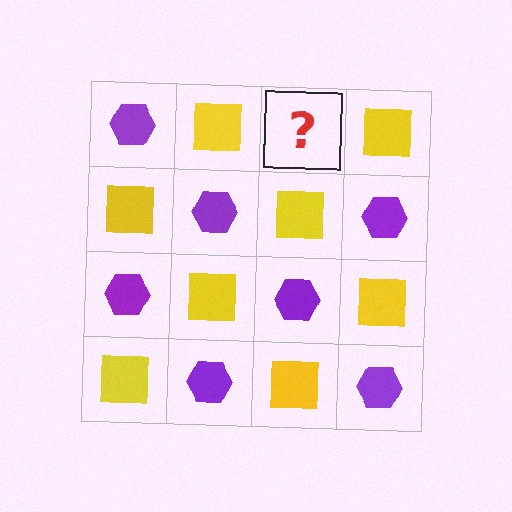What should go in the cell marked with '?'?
The missing cell should contain a purple hexagon.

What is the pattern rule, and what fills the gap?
The rule is that it alternates purple hexagon and yellow square in a checkerboard pattern. The gap should be filled with a purple hexagon.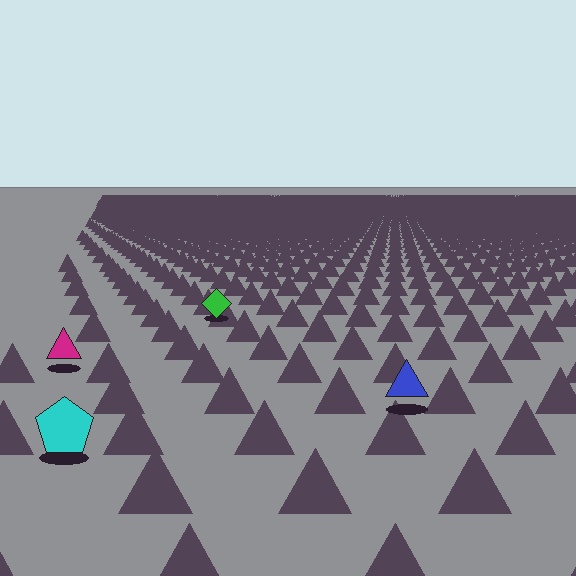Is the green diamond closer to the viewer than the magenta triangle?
No. The magenta triangle is closer — you can tell from the texture gradient: the ground texture is coarser near it.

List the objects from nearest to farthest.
From nearest to farthest: the cyan pentagon, the blue triangle, the magenta triangle, the green diamond.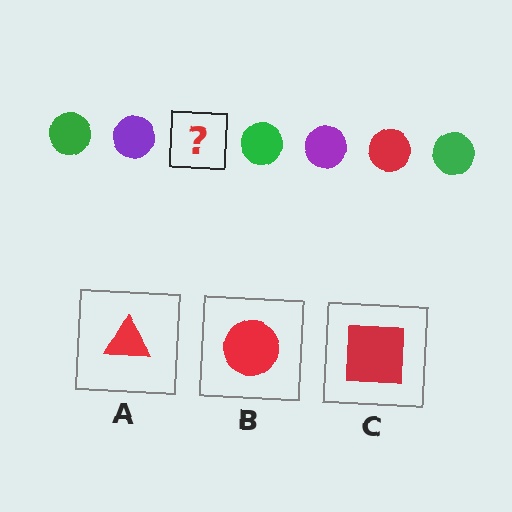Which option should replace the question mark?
Option B.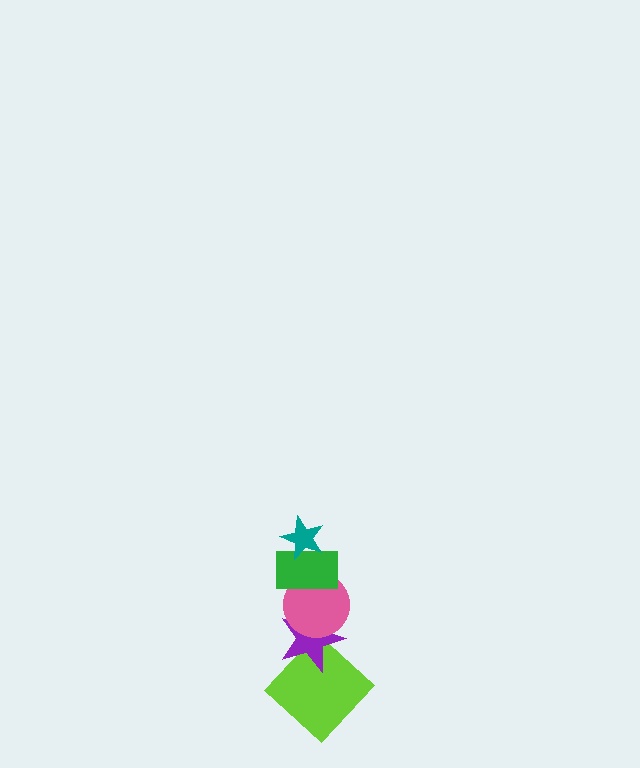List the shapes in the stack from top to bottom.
From top to bottom: the teal star, the green rectangle, the pink circle, the purple star, the lime diamond.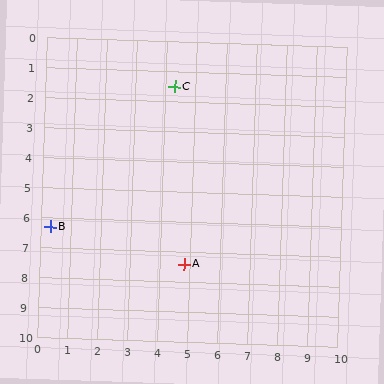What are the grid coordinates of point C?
Point C is at approximately (4.3, 1.5).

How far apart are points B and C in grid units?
Points B and C are about 6.2 grid units apart.